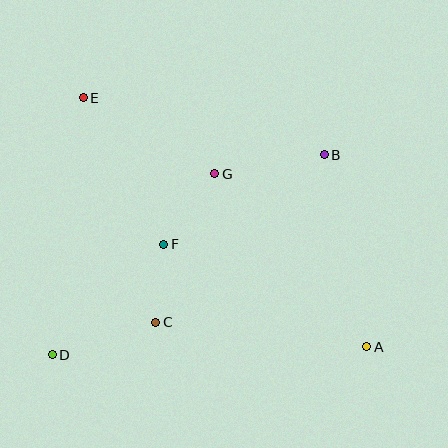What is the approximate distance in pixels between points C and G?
The distance between C and G is approximately 160 pixels.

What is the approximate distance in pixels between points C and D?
The distance between C and D is approximately 109 pixels.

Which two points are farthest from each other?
Points A and E are farthest from each other.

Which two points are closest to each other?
Points C and F are closest to each other.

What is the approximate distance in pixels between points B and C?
The distance between B and C is approximately 237 pixels.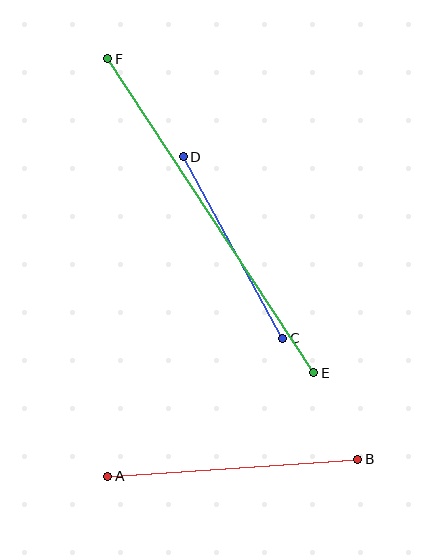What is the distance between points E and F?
The distance is approximately 376 pixels.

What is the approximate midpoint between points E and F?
The midpoint is at approximately (211, 216) pixels.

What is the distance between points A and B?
The distance is approximately 251 pixels.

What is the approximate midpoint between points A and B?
The midpoint is at approximately (233, 468) pixels.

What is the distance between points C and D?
The distance is approximately 207 pixels.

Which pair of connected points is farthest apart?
Points E and F are farthest apart.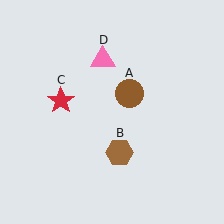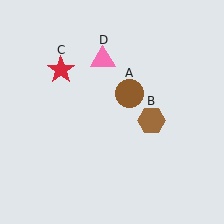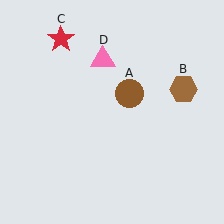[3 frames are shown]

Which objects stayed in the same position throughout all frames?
Brown circle (object A) and pink triangle (object D) remained stationary.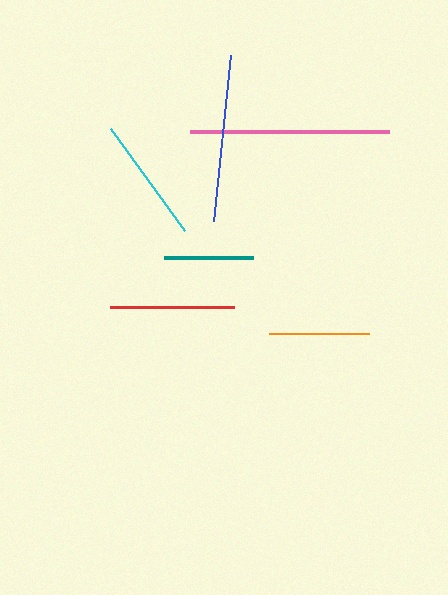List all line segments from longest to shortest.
From longest to shortest: pink, blue, cyan, red, orange, teal.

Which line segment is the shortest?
The teal line is the shortest at approximately 89 pixels.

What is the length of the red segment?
The red segment is approximately 124 pixels long.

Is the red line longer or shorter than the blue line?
The blue line is longer than the red line.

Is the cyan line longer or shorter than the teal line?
The cyan line is longer than the teal line.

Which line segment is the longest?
The pink line is the longest at approximately 199 pixels.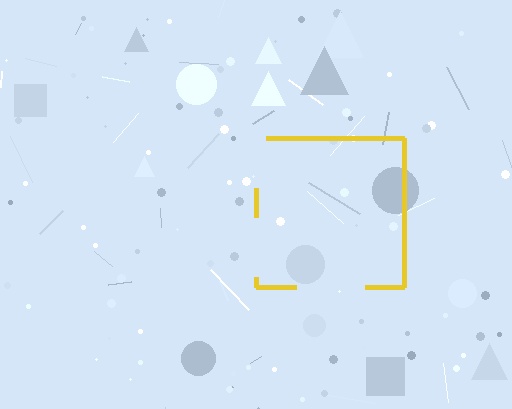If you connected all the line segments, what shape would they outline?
They would outline a square.